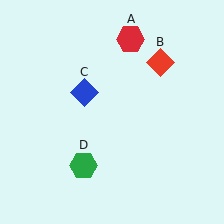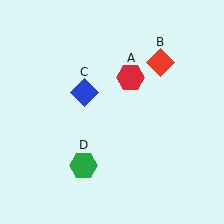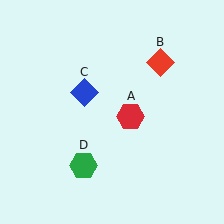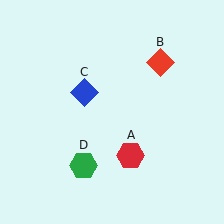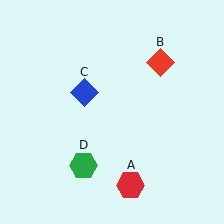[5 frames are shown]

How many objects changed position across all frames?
1 object changed position: red hexagon (object A).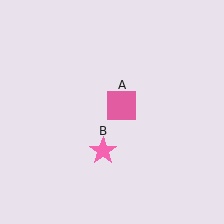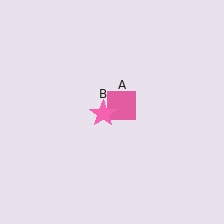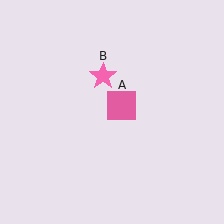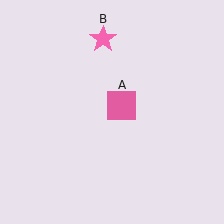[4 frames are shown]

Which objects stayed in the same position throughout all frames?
Pink square (object A) remained stationary.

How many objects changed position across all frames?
1 object changed position: pink star (object B).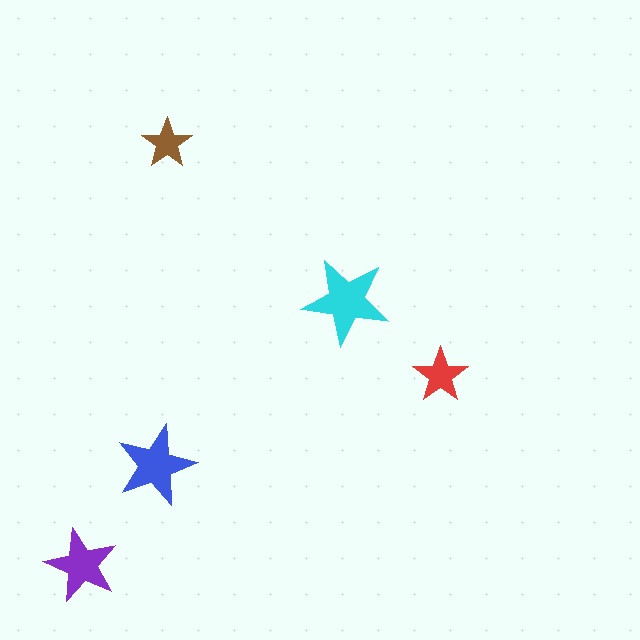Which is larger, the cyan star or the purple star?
The cyan one.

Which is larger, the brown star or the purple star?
The purple one.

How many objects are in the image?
There are 5 objects in the image.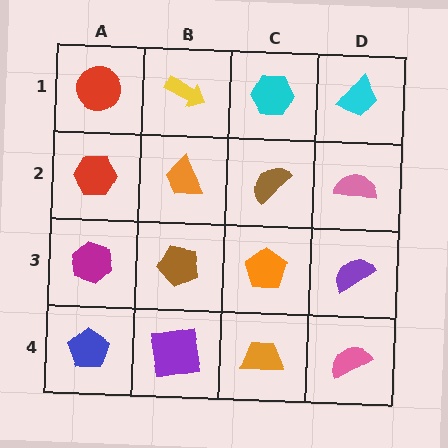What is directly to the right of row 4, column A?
A purple square.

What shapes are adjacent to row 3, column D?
A pink semicircle (row 2, column D), a pink semicircle (row 4, column D), an orange pentagon (row 3, column C).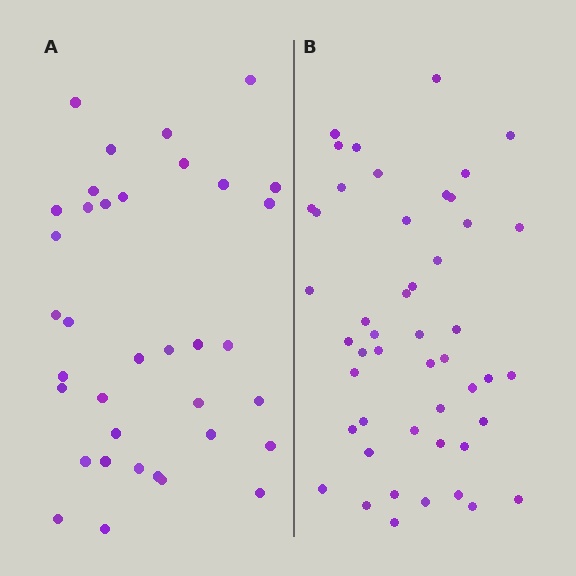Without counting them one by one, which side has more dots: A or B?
Region B (the right region) has more dots.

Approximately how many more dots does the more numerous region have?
Region B has roughly 12 or so more dots than region A.